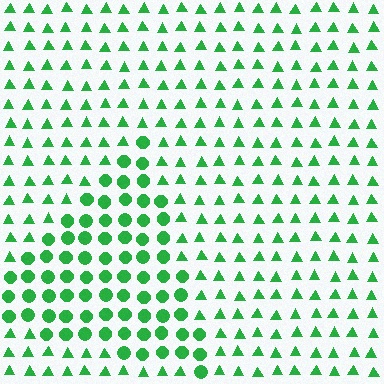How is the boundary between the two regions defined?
The boundary is defined by a change in element shape: circles inside vs. triangles outside. All elements share the same color and spacing.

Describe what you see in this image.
The image is filled with small green elements arranged in a uniform grid. A triangle-shaped region contains circles, while the surrounding area contains triangles. The boundary is defined purely by the change in element shape.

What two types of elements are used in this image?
The image uses circles inside the triangle region and triangles outside it.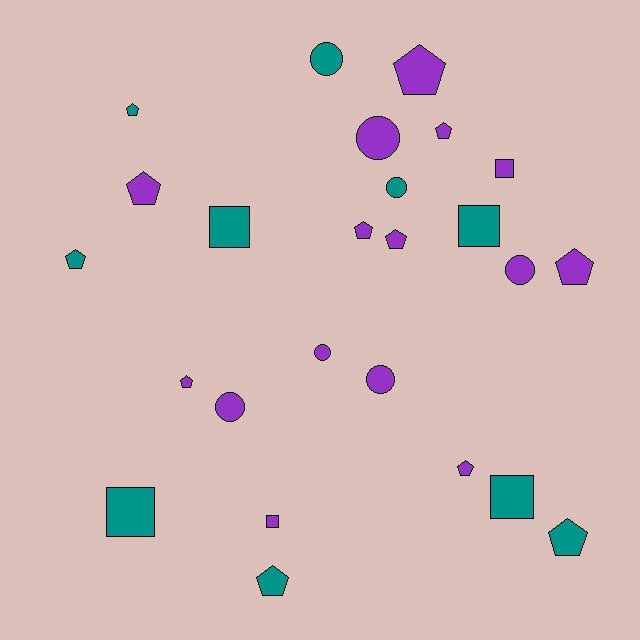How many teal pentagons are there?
There are 4 teal pentagons.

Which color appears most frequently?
Purple, with 15 objects.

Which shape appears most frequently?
Pentagon, with 12 objects.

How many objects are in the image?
There are 25 objects.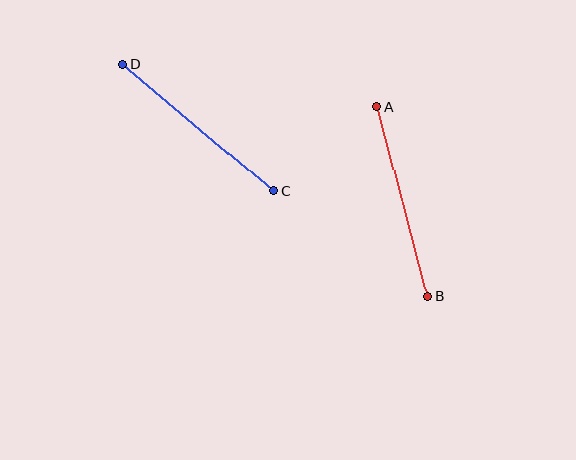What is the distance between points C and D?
The distance is approximately 197 pixels.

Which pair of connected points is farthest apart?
Points C and D are farthest apart.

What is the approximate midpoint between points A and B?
The midpoint is at approximately (402, 202) pixels.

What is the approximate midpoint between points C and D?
The midpoint is at approximately (198, 128) pixels.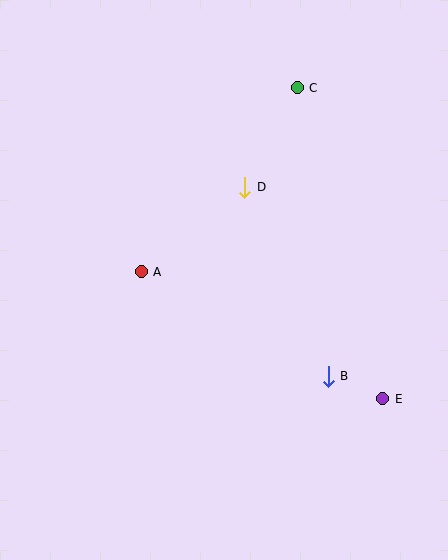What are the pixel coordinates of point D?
Point D is at (245, 187).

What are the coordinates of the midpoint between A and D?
The midpoint between A and D is at (193, 229).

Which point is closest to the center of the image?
Point A at (141, 272) is closest to the center.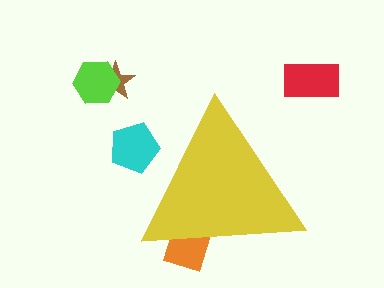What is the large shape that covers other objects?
A yellow triangle.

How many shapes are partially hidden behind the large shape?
2 shapes are partially hidden.